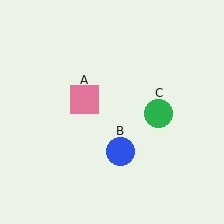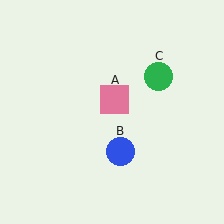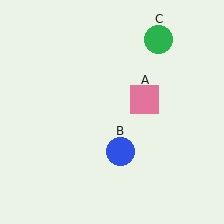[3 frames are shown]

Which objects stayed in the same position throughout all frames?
Blue circle (object B) remained stationary.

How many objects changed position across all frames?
2 objects changed position: pink square (object A), green circle (object C).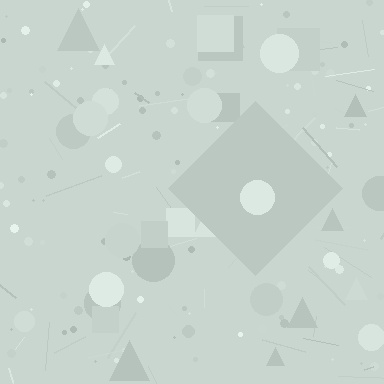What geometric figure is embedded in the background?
A diamond is embedded in the background.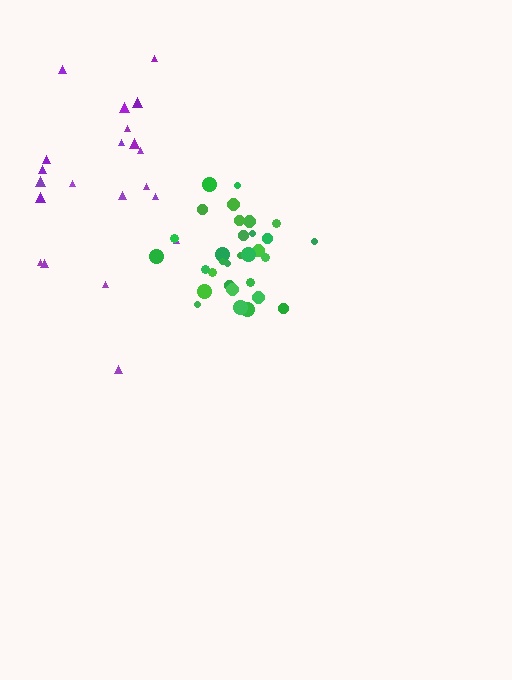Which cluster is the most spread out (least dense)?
Purple.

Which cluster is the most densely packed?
Green.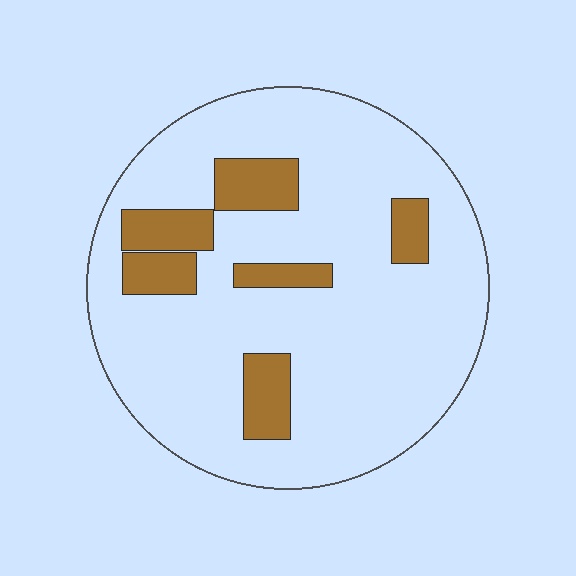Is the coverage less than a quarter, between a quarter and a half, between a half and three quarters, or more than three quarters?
Less than a quarter.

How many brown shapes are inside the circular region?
6.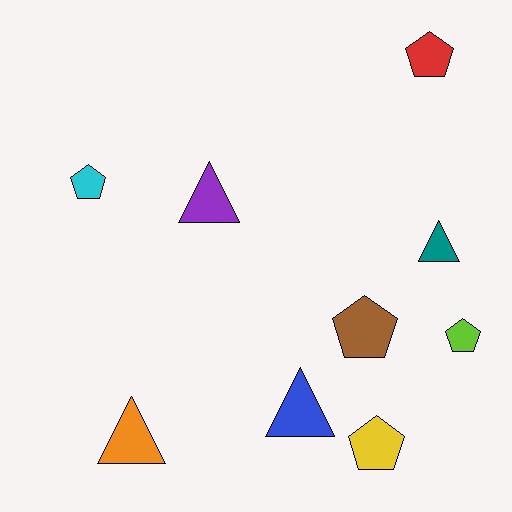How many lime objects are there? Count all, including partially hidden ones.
There is 1 lime object.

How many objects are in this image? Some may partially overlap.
There are 9 objects.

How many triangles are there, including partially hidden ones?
There are 4 triangles.